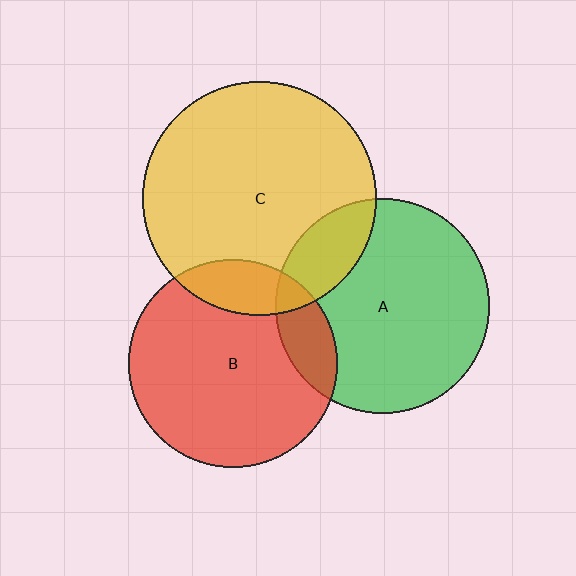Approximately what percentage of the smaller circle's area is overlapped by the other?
Approximately 20%.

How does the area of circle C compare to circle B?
Approximately 1.3 times.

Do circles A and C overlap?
Yes.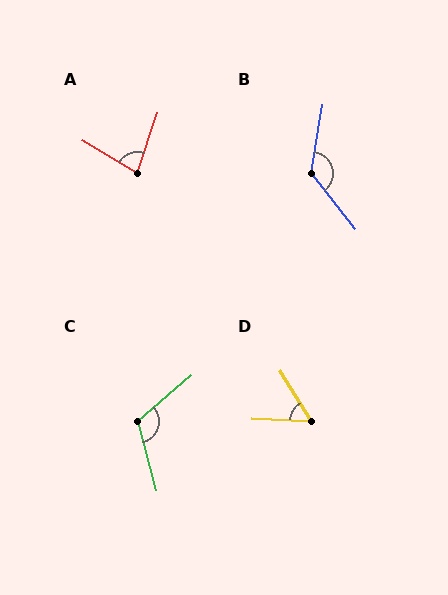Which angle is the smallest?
D, at approximately 55 degrees.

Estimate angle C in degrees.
Approximately 116 degrees.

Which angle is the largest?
B, at approximately 132 degrees.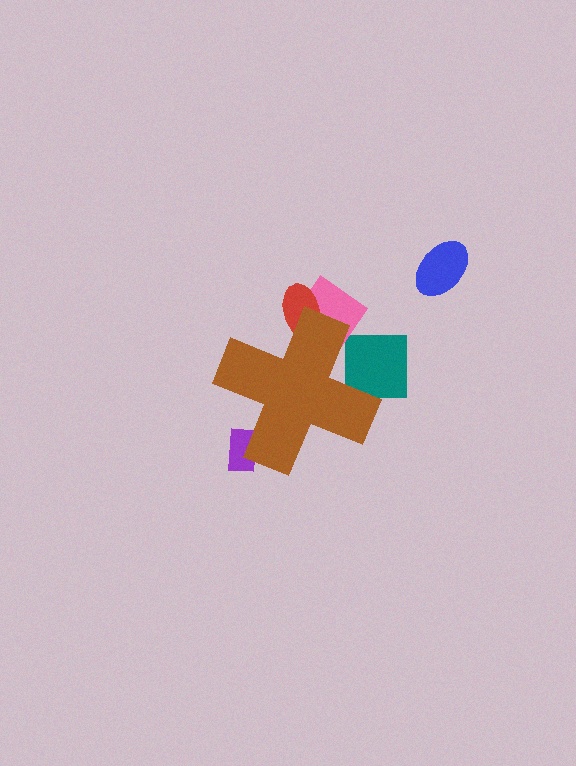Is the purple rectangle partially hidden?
Yes, the purple rectangle is partially hidden behind the brown cross.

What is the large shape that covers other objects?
A brown cross.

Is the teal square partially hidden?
Yes, the teal square is partially hidden behind the brown cross.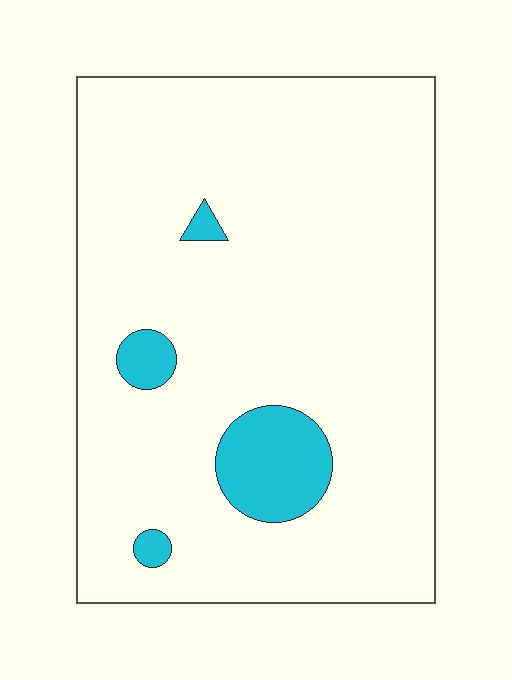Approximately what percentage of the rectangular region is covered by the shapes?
Approximately 10%.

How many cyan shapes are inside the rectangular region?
4.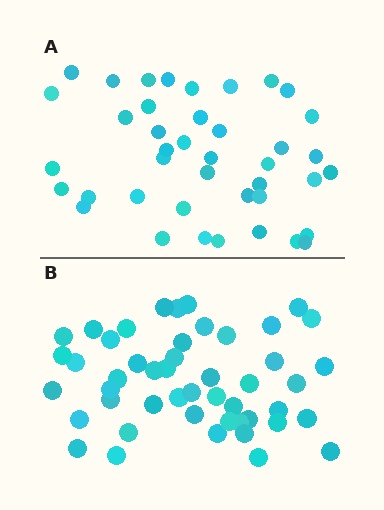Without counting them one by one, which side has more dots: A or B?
Region B (the bottom region) has more dots.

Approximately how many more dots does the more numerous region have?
Region B has roughly 8 or so more dots than region A.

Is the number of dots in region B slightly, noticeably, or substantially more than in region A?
Region B has only slightly more — the two regions are fairly close. The ratio is roughly 1.2 to 1.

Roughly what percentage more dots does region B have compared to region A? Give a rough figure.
About 15% more.